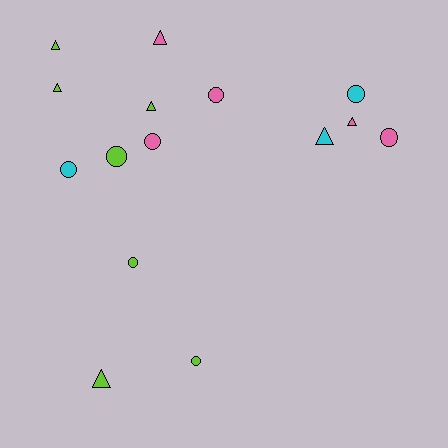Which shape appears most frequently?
Circle, with 8 objects.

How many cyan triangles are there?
There is 1 cyan triangle.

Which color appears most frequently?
Lime, with 7 objects.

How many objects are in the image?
There are 15 objects.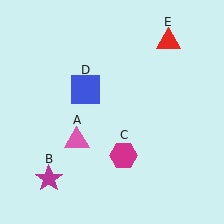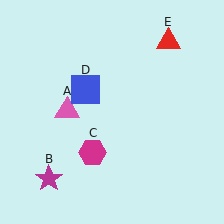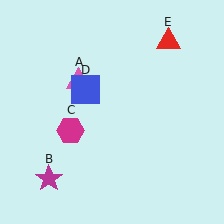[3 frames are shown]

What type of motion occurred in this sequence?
The pink triangle (object A), magenta hexagon (object C) rotated clockwise around the center of the scene.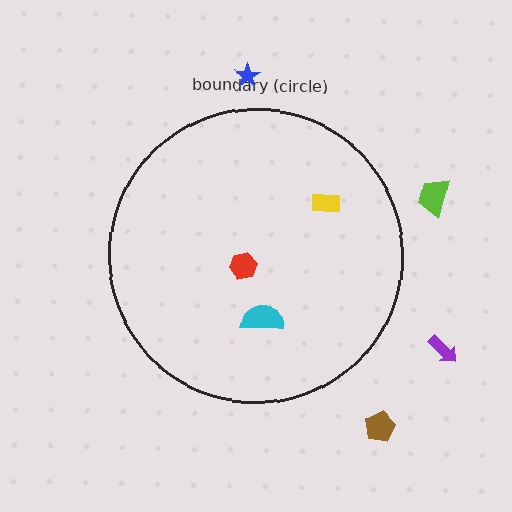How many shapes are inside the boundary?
3 inside, 4 outside.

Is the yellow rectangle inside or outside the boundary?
Inside.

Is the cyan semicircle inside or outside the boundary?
Inside.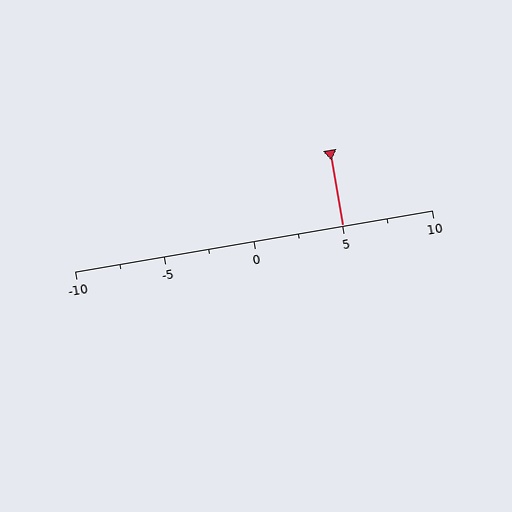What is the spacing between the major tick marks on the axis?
The major ticks are spaced 5 apart.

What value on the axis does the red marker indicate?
The marker indicates approximately 5.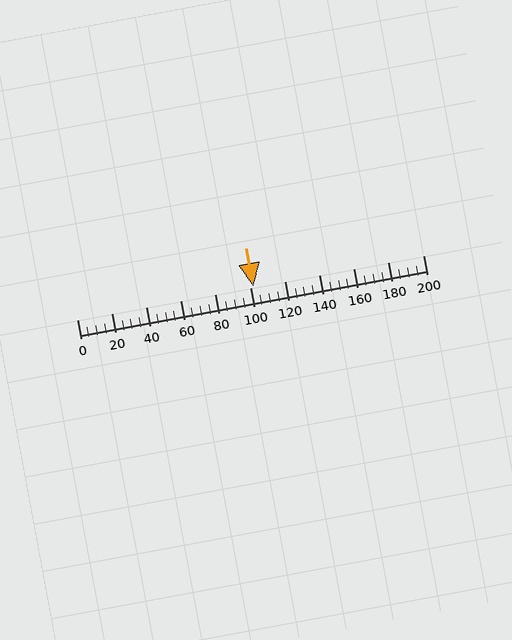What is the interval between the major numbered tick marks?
The major tick marks are spaced 20 units apart.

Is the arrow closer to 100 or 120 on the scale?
The arrow is closer to 100.